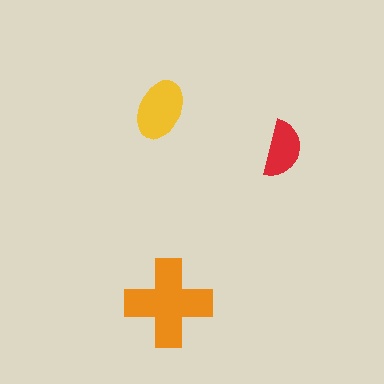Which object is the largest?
The orange cross.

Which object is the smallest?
The red semicircle.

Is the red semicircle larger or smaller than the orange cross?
Smaller.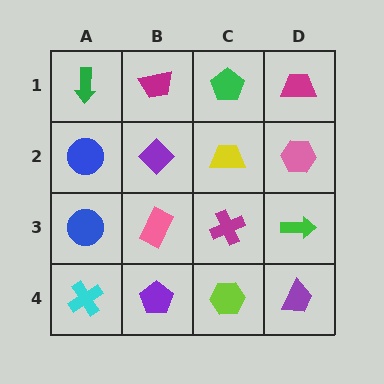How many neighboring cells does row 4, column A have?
2.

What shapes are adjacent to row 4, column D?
A green arrow (row 3, column D), a lime hexagon (row 4, column C).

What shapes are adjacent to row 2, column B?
A magenta trapezoid (row 1, column B), a pink rectangle (row 3, column B), a blue circle (row 2, column A), a yellow trapezoid (row 2, column C).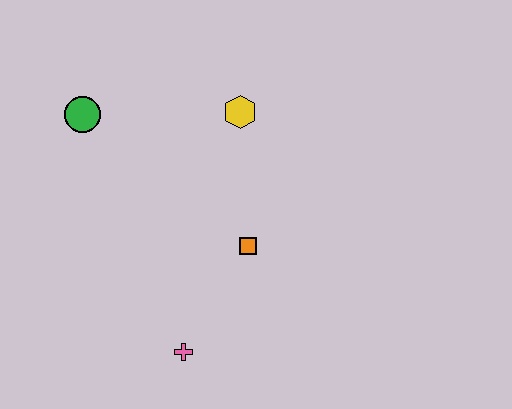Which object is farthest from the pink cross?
The green circle is farthest from the pink cross.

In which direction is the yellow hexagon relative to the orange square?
The yellow hexagon is above the orange square.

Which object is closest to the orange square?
The pink cross is closest to the orange square.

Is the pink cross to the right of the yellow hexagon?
No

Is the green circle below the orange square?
No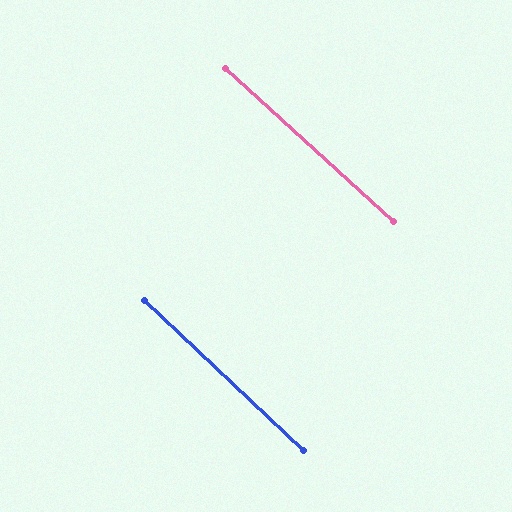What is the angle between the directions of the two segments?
Approximately 1 degree.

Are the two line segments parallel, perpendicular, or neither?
Parallel — their directions differ by only 1.2°.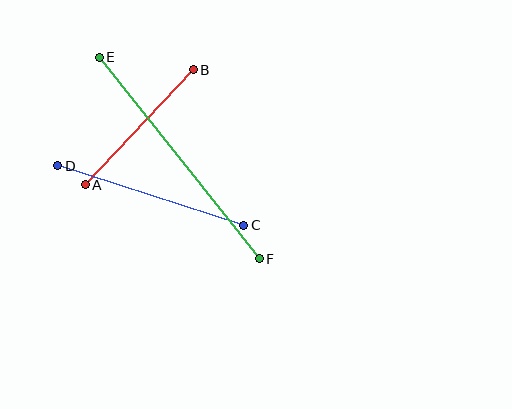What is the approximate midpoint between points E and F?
The midpoint is at approximately (179, 158) pixels.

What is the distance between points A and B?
The distance is approximately 157 pixels.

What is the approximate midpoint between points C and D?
The midpoint is at approximately (151, 195) pixels.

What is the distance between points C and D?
The distance is approximately 195 pixels.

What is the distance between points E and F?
The distance is approximately 257 pixels.